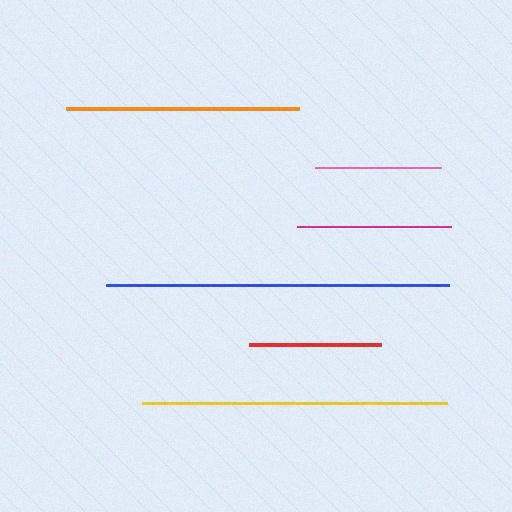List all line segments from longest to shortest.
From longest to shortest: blue, yellow, orange, magenta, red, pink.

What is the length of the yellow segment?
The yellow segment is approximately 304 pixels long.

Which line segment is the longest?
The blue line is the longest at approximately 344 pixels.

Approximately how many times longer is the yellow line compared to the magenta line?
The yellow line is approximately 2.0 times the length of the magenta line.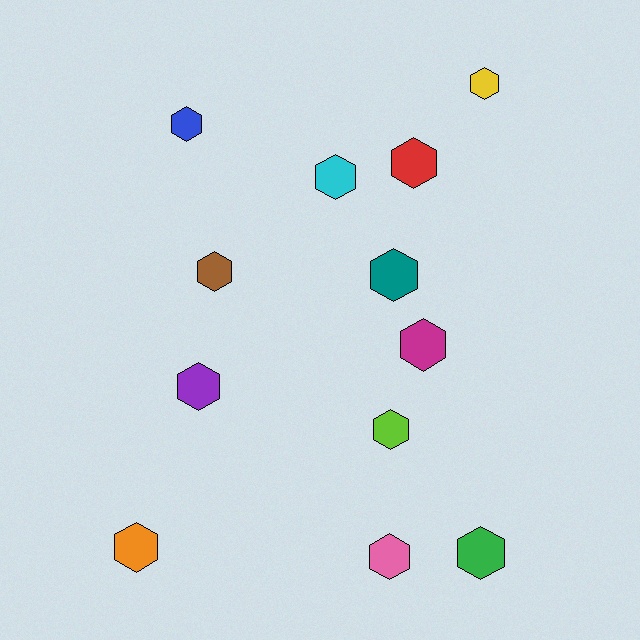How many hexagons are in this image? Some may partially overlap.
There are 12 hexagons.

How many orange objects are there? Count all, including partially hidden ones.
There is 1 orange object.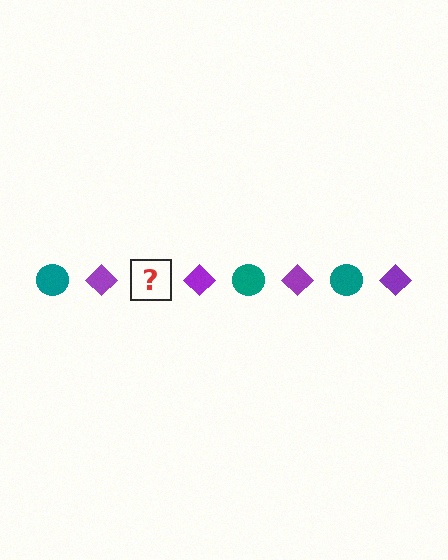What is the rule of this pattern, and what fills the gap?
The rule is that the pattern alternates between teal circle and purple diamond. The gap should be filled with a teal circle.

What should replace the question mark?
The question mark should be replaced with a teal circle.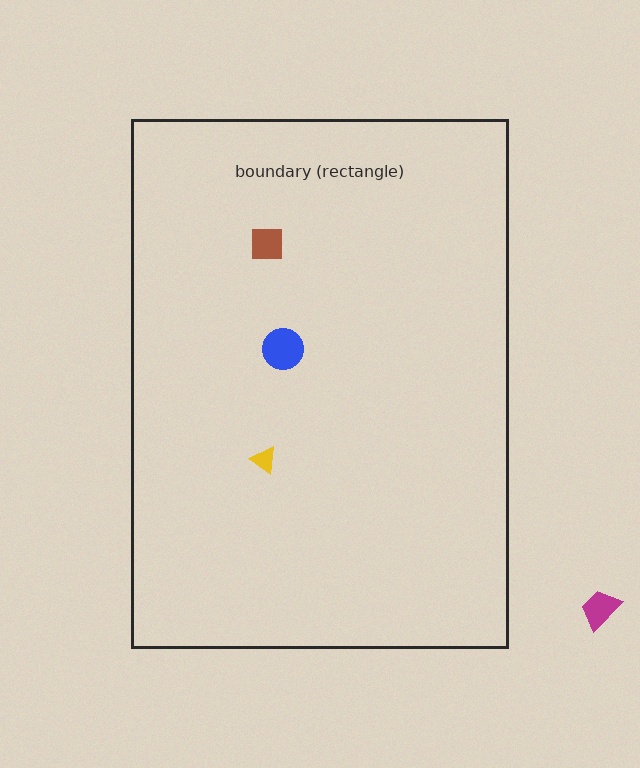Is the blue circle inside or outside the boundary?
Inside.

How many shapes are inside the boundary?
3 inside, 1 outside.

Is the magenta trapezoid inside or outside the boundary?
Outside.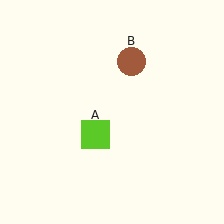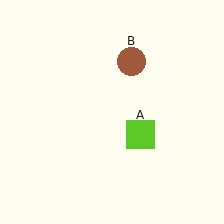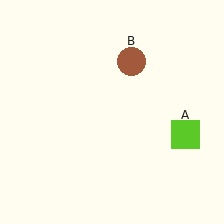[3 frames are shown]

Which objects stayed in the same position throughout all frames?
Brown circle (object B) remained stationary.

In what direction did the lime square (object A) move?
The lime square (object A) moved right.